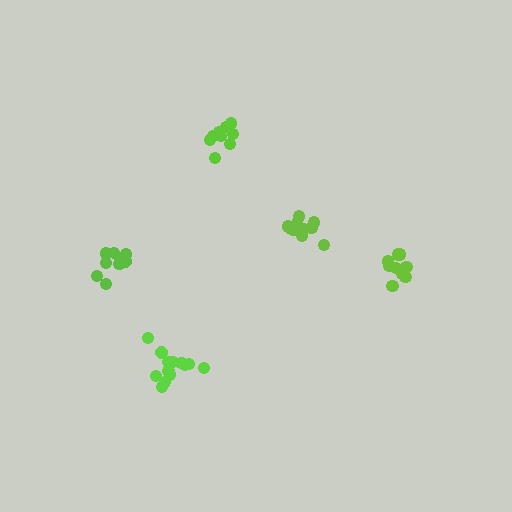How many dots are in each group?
Group 1: 9 dots, Group 2: 13 dots, Group 3: 9 dots, Group 4: 10 dots, Group 5: 11 dots (52 total).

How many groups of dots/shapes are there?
There are 5 groups.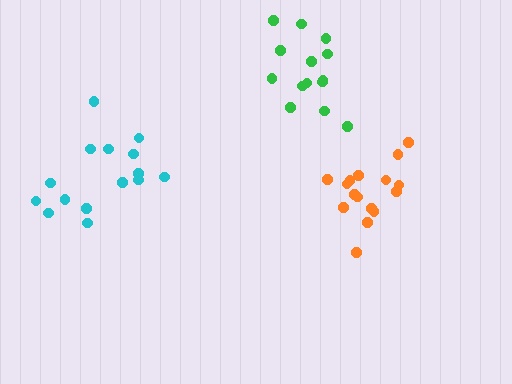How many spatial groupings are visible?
There are 3 spatial groupings.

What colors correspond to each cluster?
The clusters are colored: orange, green, cyan.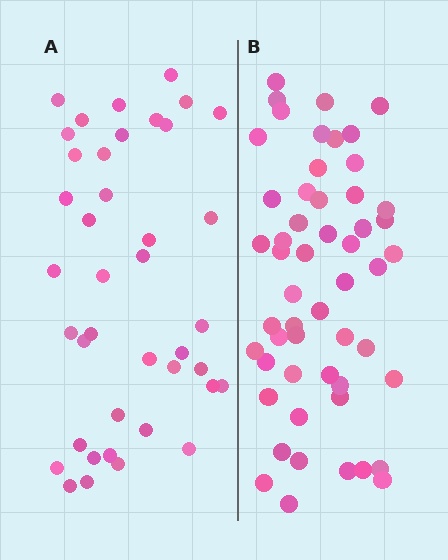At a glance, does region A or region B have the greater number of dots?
Region B (the right region) has more dots.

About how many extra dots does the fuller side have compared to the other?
Region B has approximately 15 more dots than region A.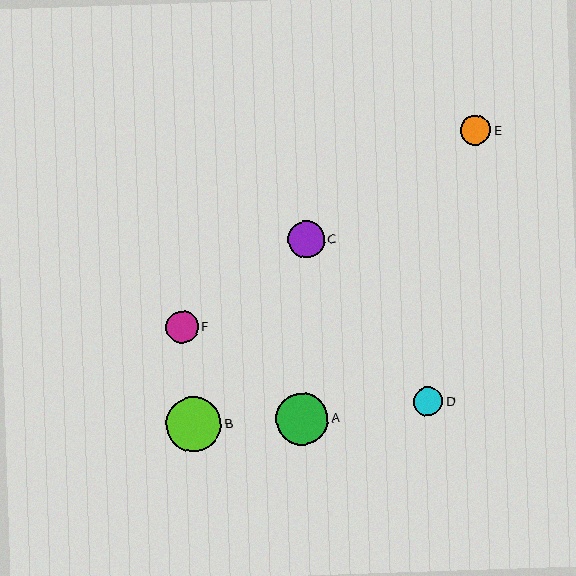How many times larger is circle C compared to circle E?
Circle C is approximately 1.2 times the size of circle E.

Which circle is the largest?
Circle B is the largest with a size of approximately 55 pixels.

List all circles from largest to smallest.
From largest to smallest: B, A, C, F, E, D.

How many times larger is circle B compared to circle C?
Circle B is approximately 1.5 times the size of circle C.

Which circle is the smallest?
Circle D is the smallest with a size of approximately 29 pixels.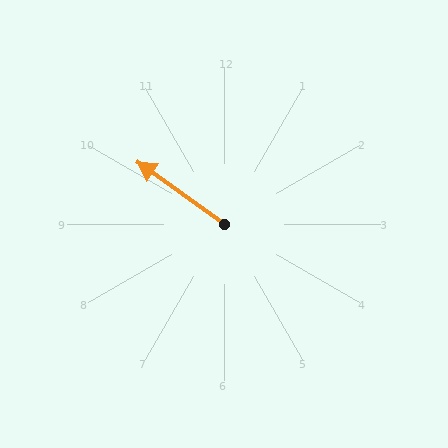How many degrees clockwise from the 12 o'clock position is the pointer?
Approximately 306 degrees.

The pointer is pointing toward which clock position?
Roughly 10 o'clock.